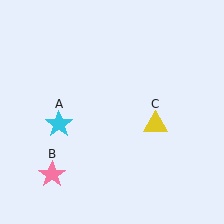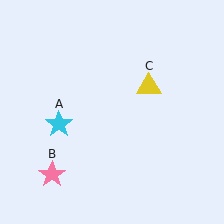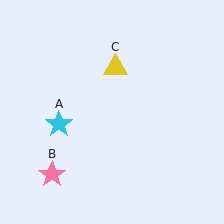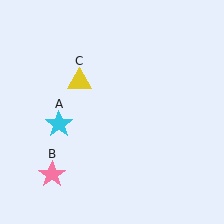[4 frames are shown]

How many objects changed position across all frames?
1 object changed position: yellow triangle (object C).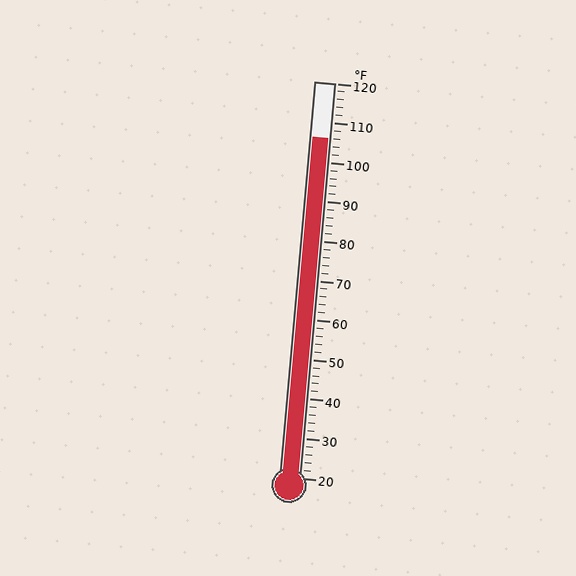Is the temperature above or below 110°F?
The temperature is below 110°F.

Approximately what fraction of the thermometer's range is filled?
The thermometer is filled to approximately 85% of its range.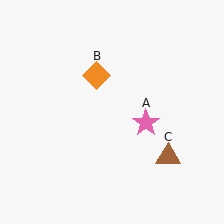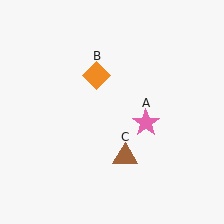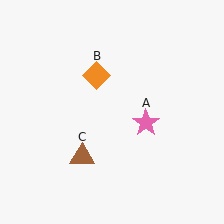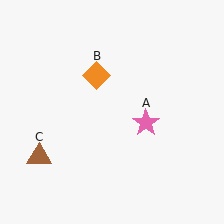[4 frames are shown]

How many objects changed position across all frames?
1 object changed position: brown triangle (object C).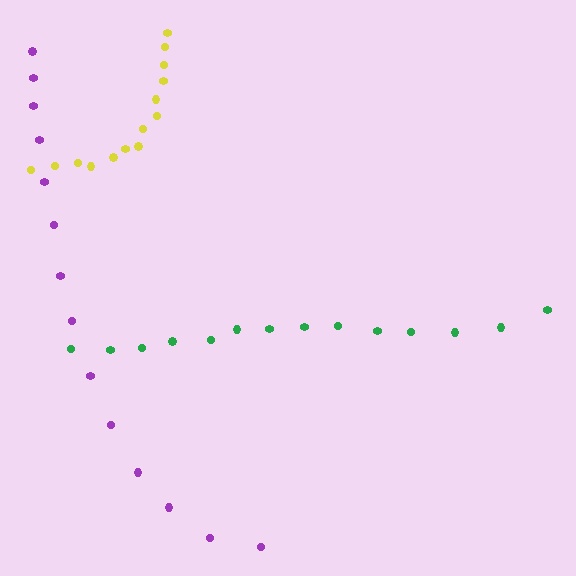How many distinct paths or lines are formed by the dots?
There are 3 distinct paths.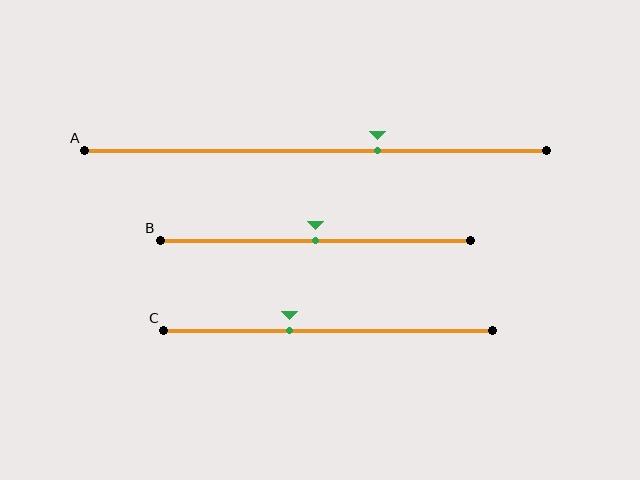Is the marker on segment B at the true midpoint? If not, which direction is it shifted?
Yes, the marker on segment B is at the true midpoint.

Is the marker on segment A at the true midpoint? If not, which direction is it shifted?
No, the marker on segment A is shifted to the right by about 13% of the segment length.